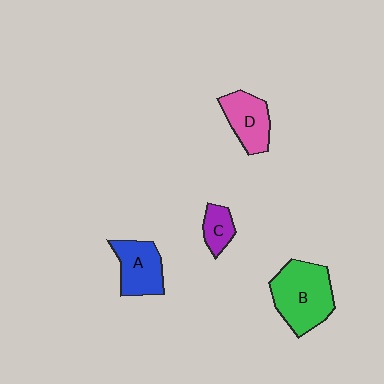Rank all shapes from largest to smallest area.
From largest to smallest: B (green), A (blue), D (pink), C (purple).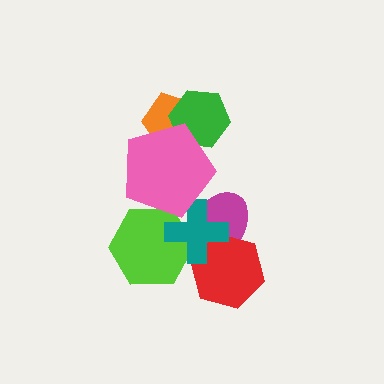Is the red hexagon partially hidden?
Yes, it is partially covered by another shape.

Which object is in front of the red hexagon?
The teal cross is in front of the red hexagon.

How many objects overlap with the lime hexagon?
3 objects overlap with the lime hexagon.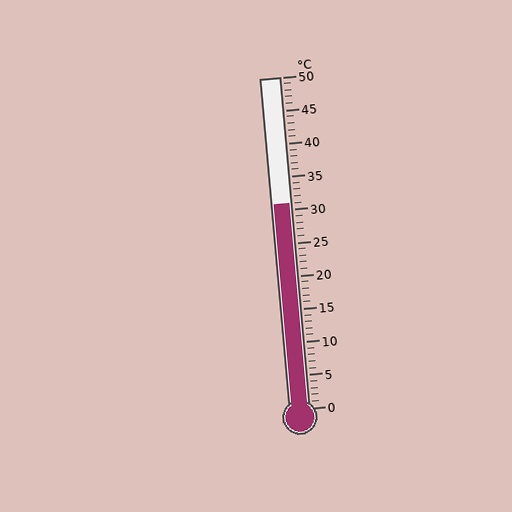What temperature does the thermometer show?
The thermometer shows approximately 31°C.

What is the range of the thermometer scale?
The thermometer scale ranges from 0°C to 50°C.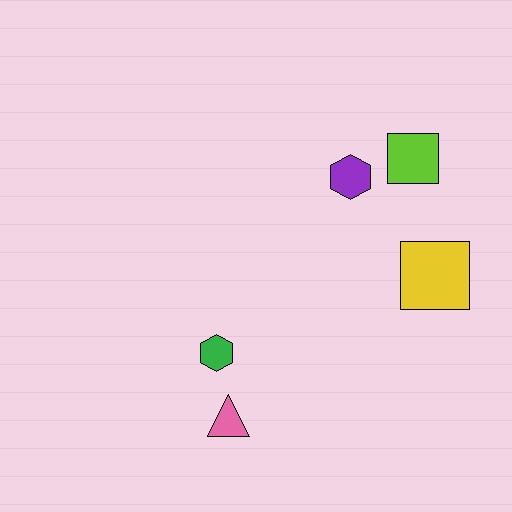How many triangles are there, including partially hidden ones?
There is 1 triangle.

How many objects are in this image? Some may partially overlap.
There are 5 objects.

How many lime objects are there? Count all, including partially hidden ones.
There is 1 lime object.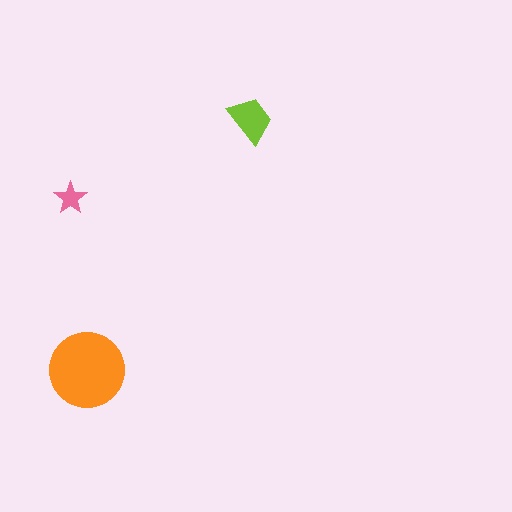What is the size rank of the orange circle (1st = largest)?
1st.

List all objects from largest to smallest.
The orange circle, the lime trapezoid, the pink star.